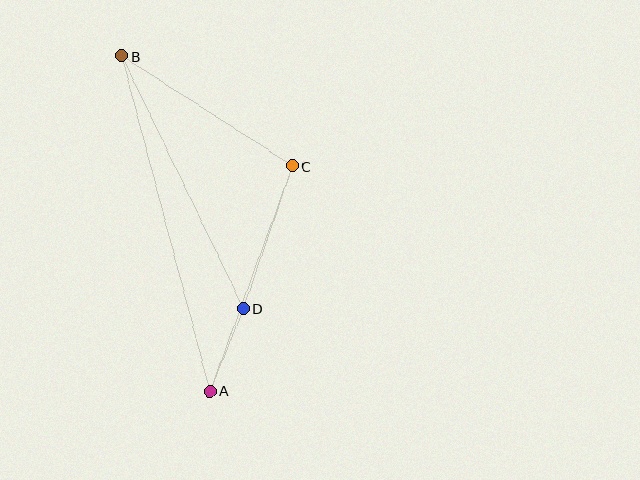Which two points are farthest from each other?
Points A and B are farthest from each other.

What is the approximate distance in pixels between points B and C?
The distance between B and C is approximately 203 pixels.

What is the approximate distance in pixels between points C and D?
The distance between C and D is approximately 151 pixels.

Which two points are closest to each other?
Points A and D are closest to each other.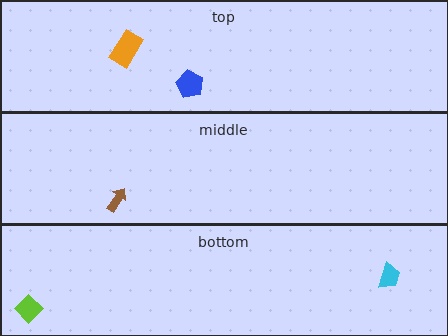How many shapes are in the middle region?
1.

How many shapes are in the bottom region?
2.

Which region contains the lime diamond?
The bottom region.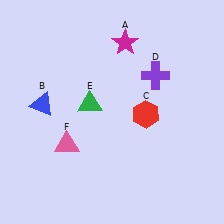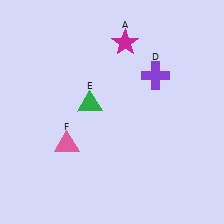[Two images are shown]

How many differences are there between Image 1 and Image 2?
There are 2 differences between the two images.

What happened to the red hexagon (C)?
The red hexagon (C) was removed in Image 2. It was in the bottom-right area of Image 1.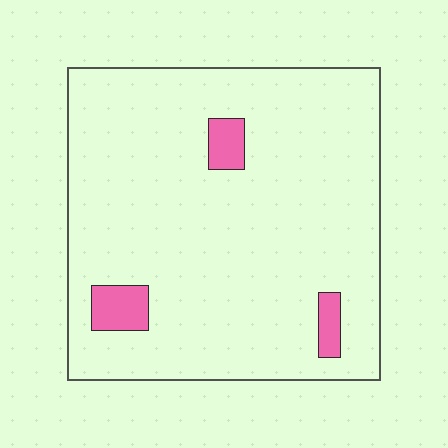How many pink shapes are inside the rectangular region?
3.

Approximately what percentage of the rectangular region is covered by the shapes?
Approximately 5%.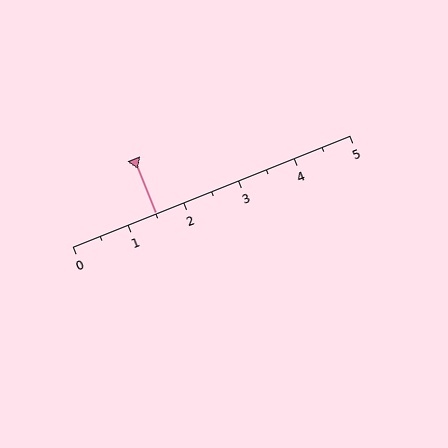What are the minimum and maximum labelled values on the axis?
The axis runs from 0 to 5.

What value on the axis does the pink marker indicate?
The marker indicates approximately 1.5.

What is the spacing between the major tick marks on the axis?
The major ticks are spaced 1 apart.